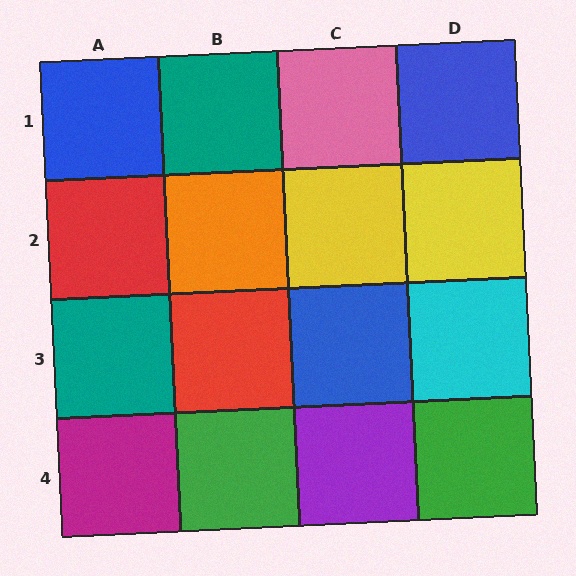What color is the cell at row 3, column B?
Red.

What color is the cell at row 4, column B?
Green.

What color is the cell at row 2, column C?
Yellow.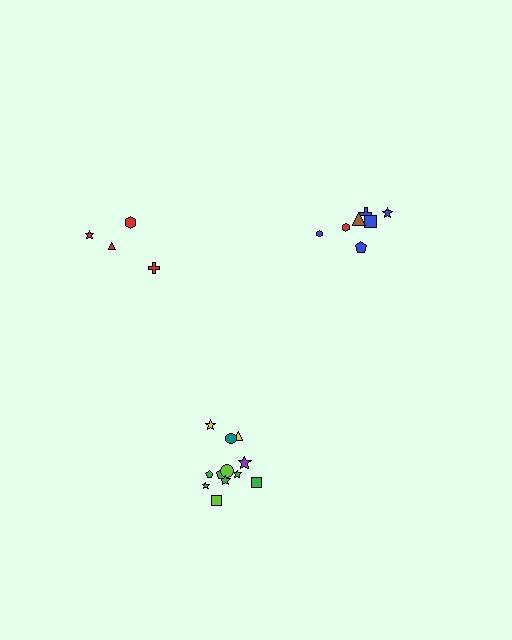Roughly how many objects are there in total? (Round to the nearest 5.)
Roughly 25 objects in total.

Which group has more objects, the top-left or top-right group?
The top-right group.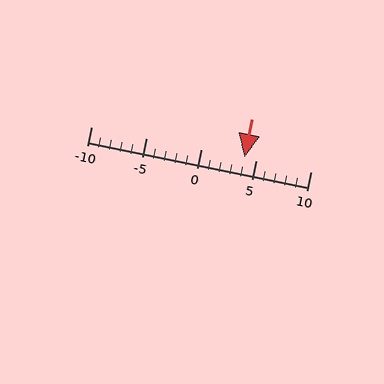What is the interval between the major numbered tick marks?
The major tick marks are spaced 5 units apart.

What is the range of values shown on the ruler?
The ruler shows values from -10 to 10.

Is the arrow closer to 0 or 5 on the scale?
The arrow is closer to 5.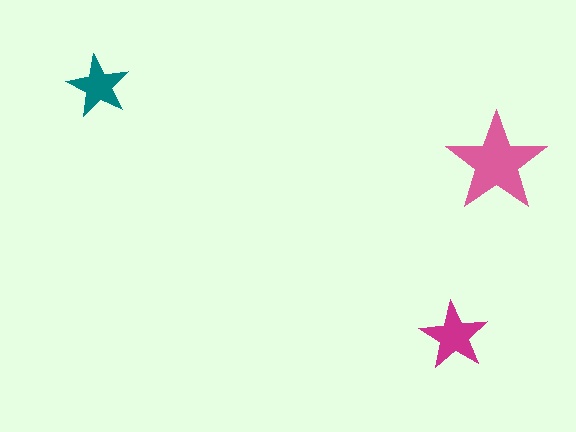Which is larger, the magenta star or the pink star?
The pink one.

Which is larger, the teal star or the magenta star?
The magenta one.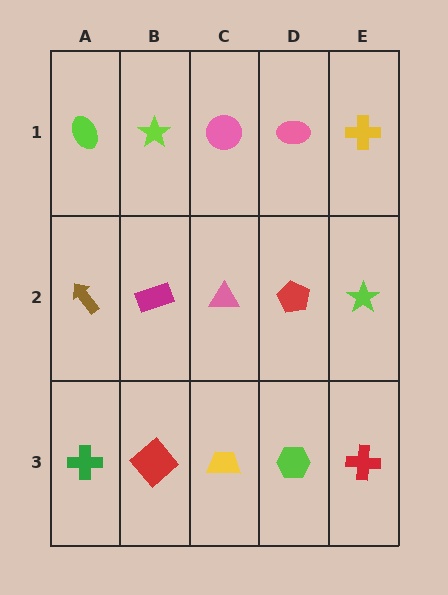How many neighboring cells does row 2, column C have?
4.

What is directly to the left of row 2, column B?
A brown arrow.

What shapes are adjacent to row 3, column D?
A red pentagon (row 2, column D), a yellow trapezoid (row 3, column C), a red cross (row 3, column E).